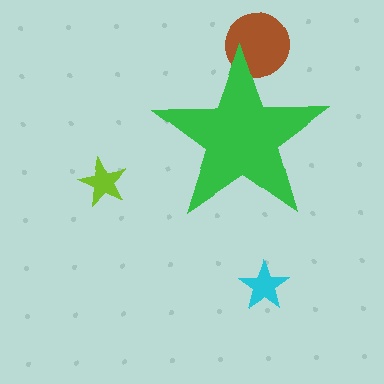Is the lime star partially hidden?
No, the lime star is fully visible.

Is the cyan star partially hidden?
No, the cyan star is fully visible.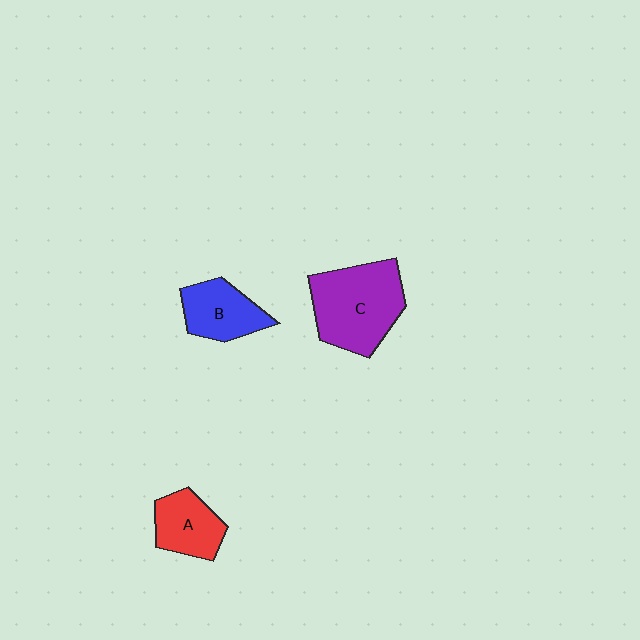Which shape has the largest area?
Shape C (purple).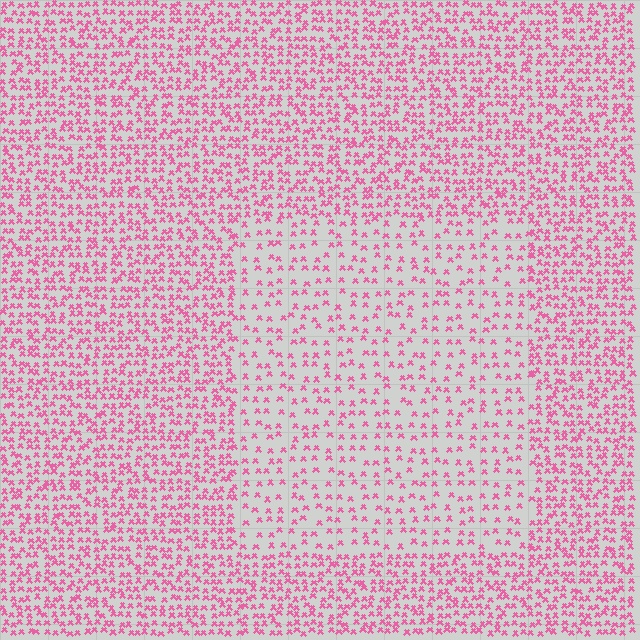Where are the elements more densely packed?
The elements are more densely packed outside the rectangle boundary.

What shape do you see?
I see a rectangle.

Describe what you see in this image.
The image contains small pink elements arranged at two different densities. A rectangle-shaped region is visible where the elements are less densely packed than the surrounding area.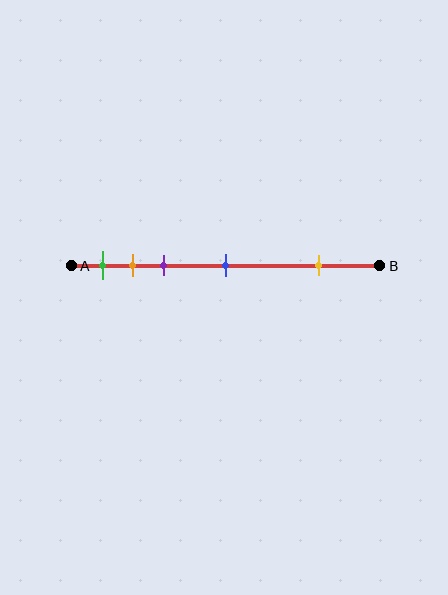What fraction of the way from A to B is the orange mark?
The orange mark is approximately 20% (0.2) of the way from A to B.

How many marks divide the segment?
There are 5 marks dividing the segment.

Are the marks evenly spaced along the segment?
No, the marks are not evenly spaced.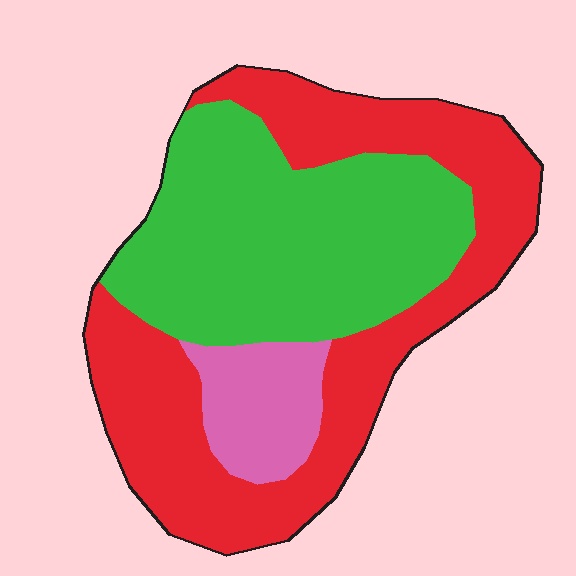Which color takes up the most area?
Red, at roughly 45%.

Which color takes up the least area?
Pink, at roughly 10%.